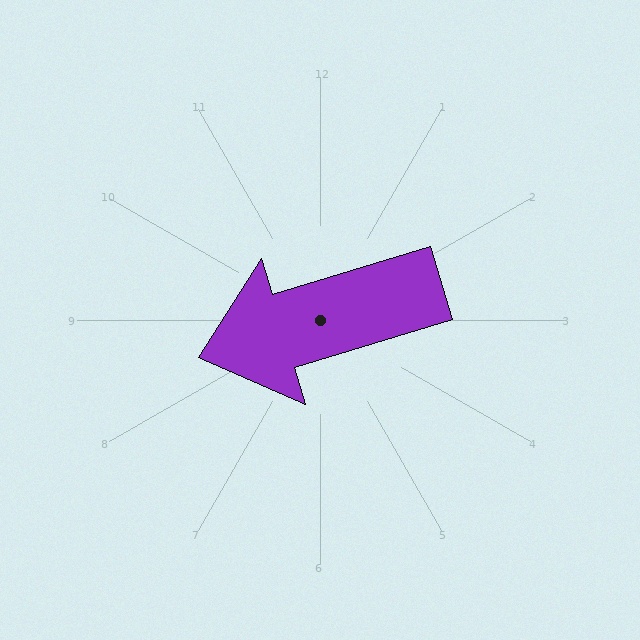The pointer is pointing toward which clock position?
Roughly 8 o'clock.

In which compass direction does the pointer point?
West.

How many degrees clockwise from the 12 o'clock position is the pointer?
Approximately 253 degrees.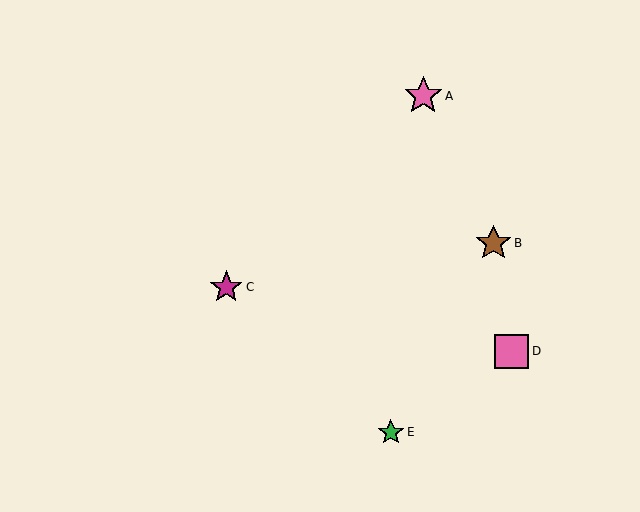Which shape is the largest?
The pink star (labeled A) is the largest.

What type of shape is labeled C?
Shape C is a magenta star.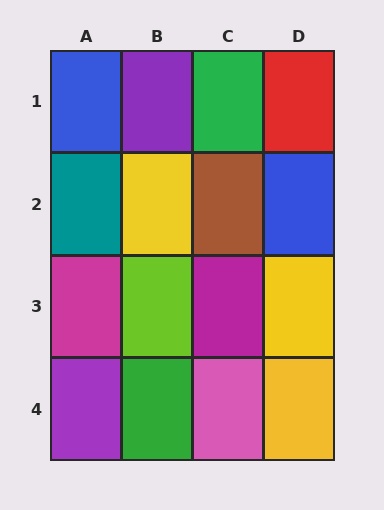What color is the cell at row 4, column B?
Green.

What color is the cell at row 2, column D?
Blue.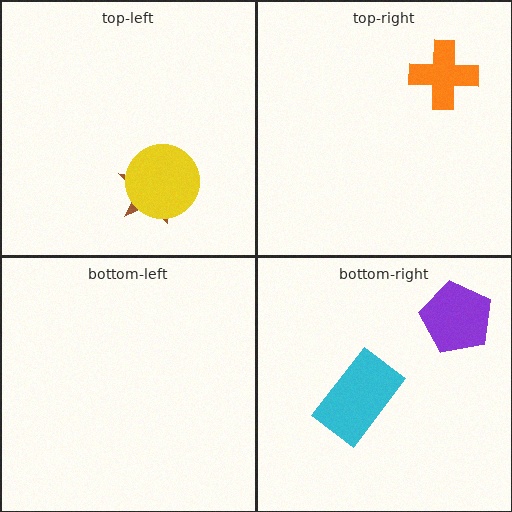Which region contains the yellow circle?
The top-left region.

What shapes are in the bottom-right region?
The cyan rectangle, the purple pentagon.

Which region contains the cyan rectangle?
The bottom-right region.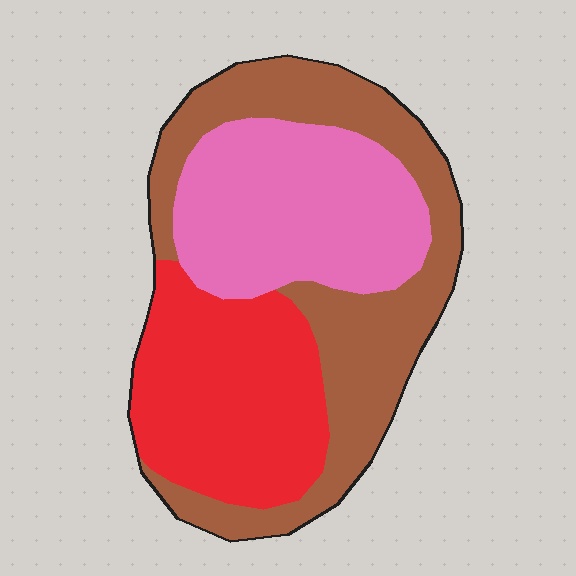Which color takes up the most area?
Brown, at roughly 40%.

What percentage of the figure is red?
Red covers roughly 30% of the figure.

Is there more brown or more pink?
Brown.